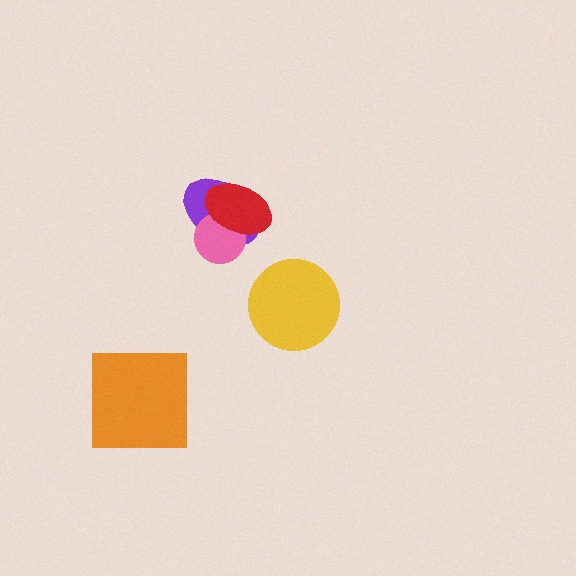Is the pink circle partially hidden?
Yes, it is partially covered by another shape.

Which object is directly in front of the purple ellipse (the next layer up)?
The pink circle is directly in front of the purple ellipse.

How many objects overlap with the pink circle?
2 objects overlap with the pink circle.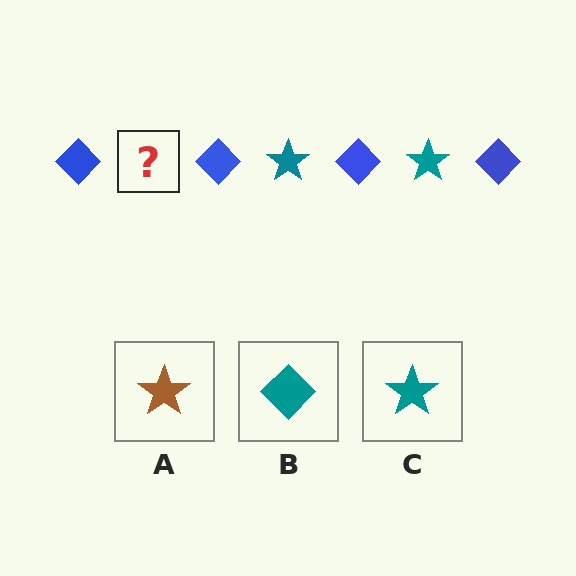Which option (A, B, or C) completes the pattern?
C.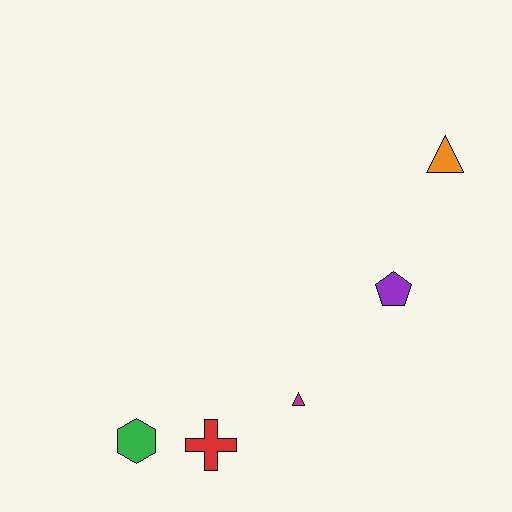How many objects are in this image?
There are 5 objects.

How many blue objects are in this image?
There are no blue objects.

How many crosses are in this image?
There is 1 cross.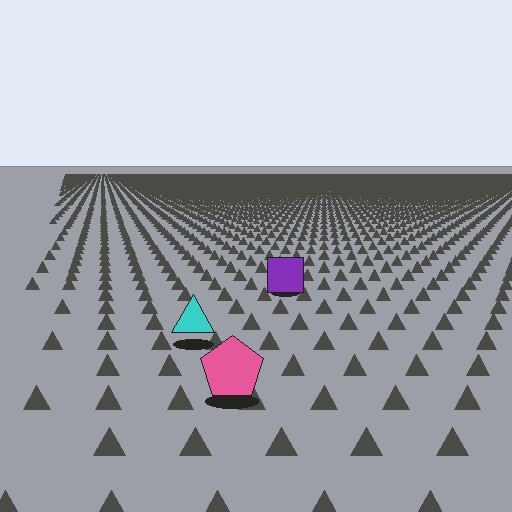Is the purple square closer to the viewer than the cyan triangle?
No. The cyan triangle is closer — you can tell from the texture gradient: the ground texture is coarser near it.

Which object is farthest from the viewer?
The purple square is farthest from the viewer. It appears smaller and the ground texture around it is denser.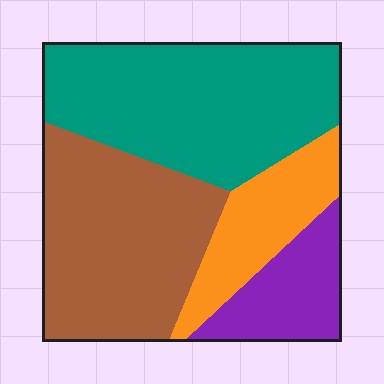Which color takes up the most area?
Teal, at roughly 40%.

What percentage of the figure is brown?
Brown takes up about one third (1/3) of the figure.